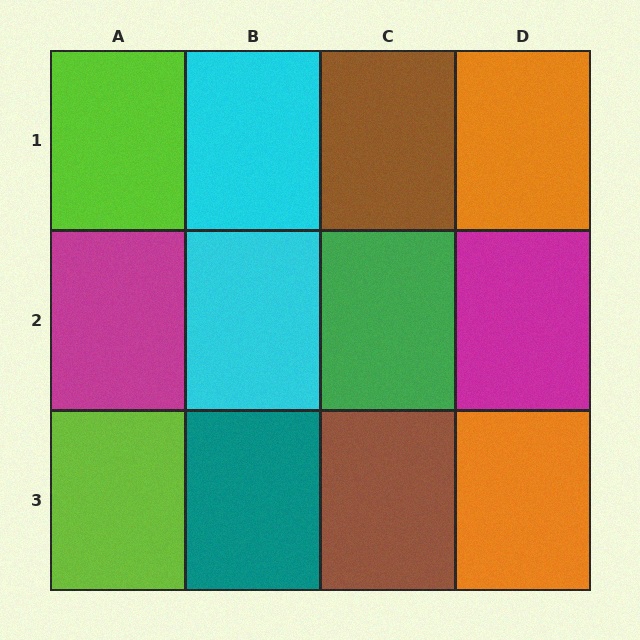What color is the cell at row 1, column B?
Cyan.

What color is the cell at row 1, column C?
Brown.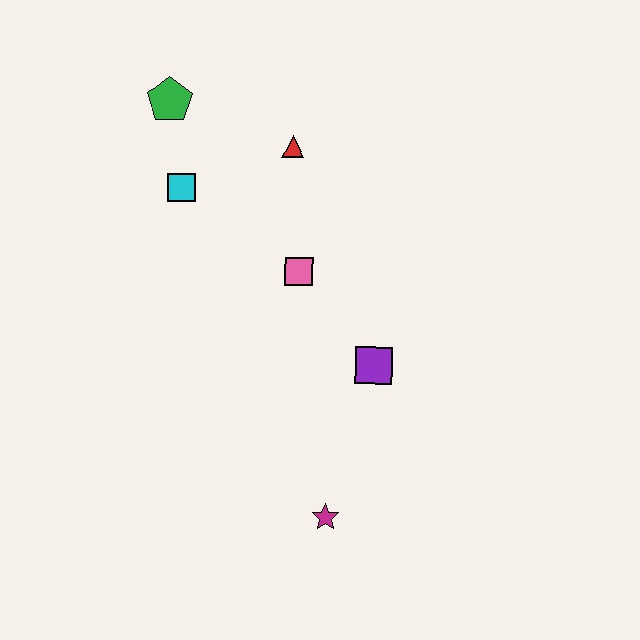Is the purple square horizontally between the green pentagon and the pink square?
No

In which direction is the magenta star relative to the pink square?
The magenta star is below the pink square.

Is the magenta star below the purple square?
Yes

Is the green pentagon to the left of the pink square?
Yes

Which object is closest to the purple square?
The pink square is closest to the purple square.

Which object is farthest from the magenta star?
The green pentagon is farthest from the magenta star.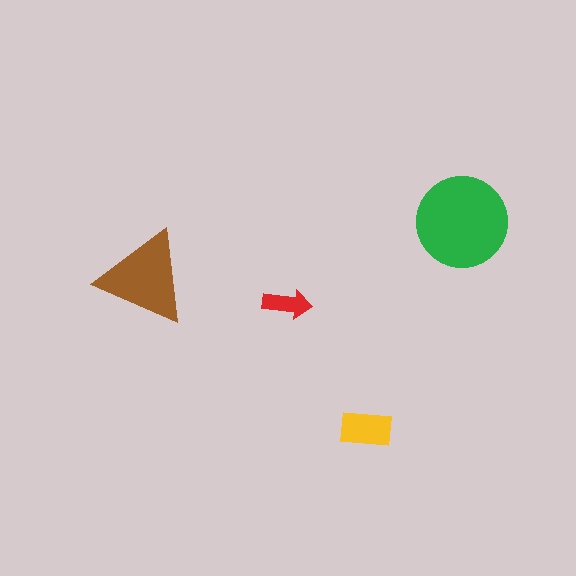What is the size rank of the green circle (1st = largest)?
1st.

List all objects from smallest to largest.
The red arrow, the yellow rectangle, the brown triangle, the green circle.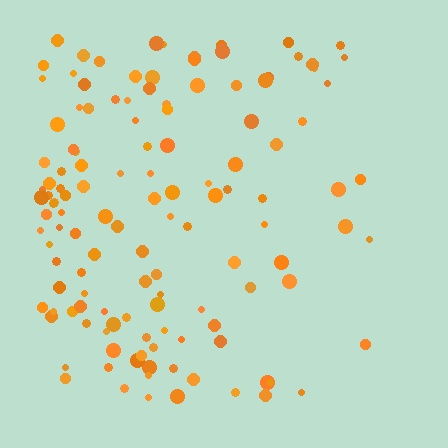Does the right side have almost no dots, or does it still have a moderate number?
Still a moderate number, just noticeably fewer than the left.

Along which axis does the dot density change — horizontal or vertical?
Horizontal.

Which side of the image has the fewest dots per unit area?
The right.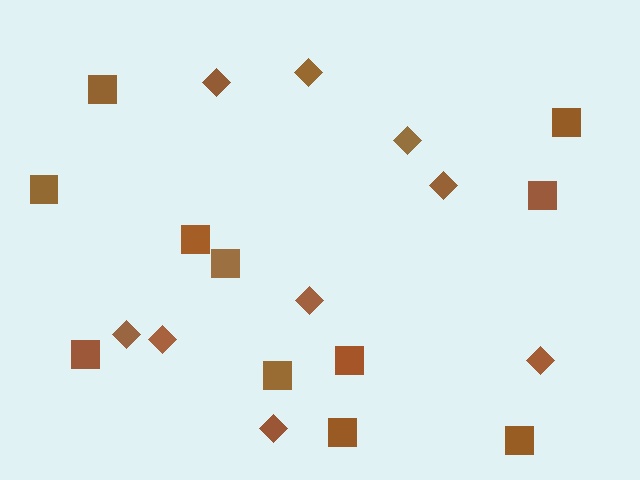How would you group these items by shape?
There are 2 groups: one group of diamonds (9) and one group of squares (11).